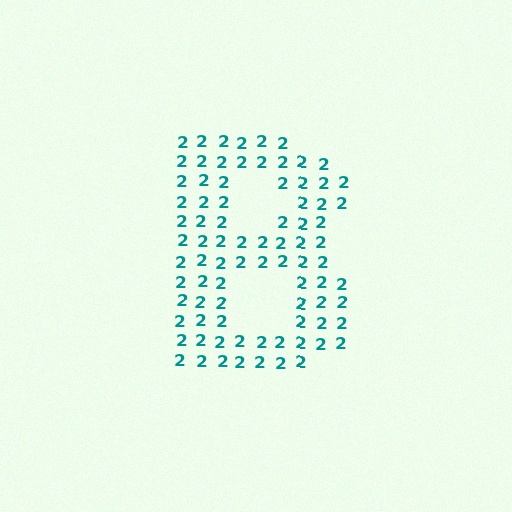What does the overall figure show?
The overall figure shows the letter B.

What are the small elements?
The small elements are digit 2's.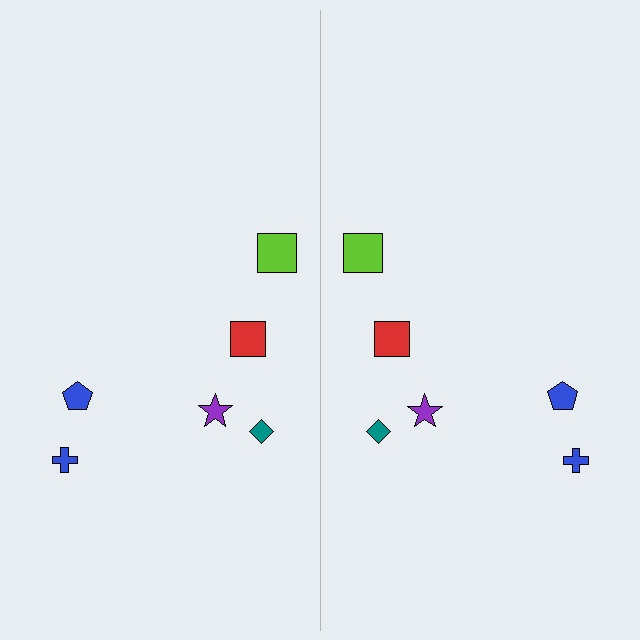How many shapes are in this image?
There are 12 shapes in this image.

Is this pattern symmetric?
Yes, this pattern has bilateral (reflection) symmetry.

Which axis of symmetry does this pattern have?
The pattern has a vertical axis of symmetry running through the center of the image.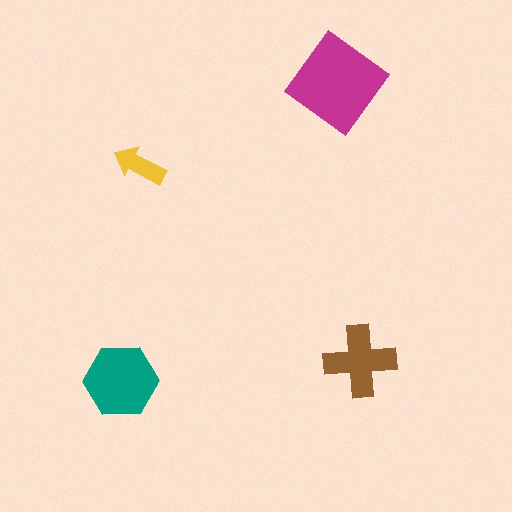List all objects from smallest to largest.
The yellow arrow, the brown cross, the teal hexagon, the magenta diamond.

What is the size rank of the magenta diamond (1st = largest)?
1st.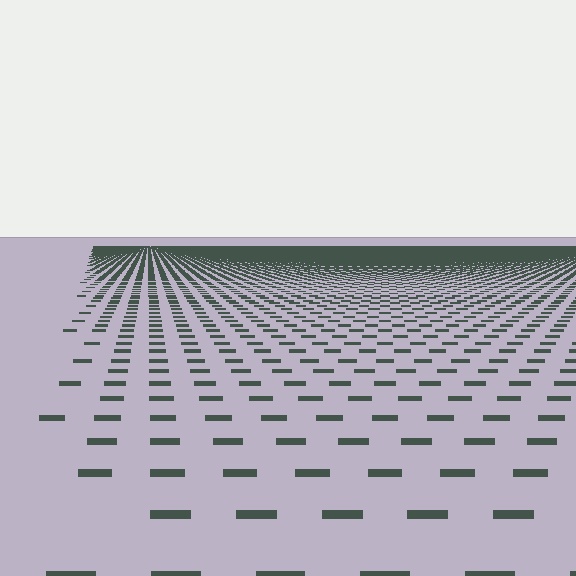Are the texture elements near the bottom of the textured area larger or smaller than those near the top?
Larger. Near the bottom, elements are closer to the viewer and appear at a bigger on-screen size.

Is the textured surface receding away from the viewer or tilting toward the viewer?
The surface is receding away from the viewer. Texture elements get smaller and denser toward the top.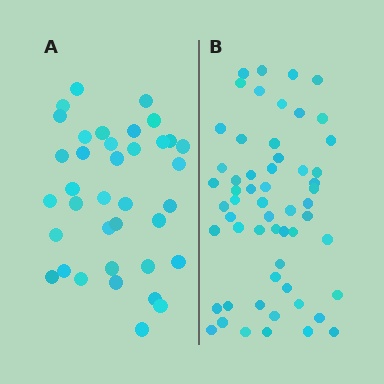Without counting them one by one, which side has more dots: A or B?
Region B (the right region) has more dots.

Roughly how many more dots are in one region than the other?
Region B has approximately 20 more dots than region A.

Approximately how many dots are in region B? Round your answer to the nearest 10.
About 60 dots. (The exact count is 57, which rounds to 60.)